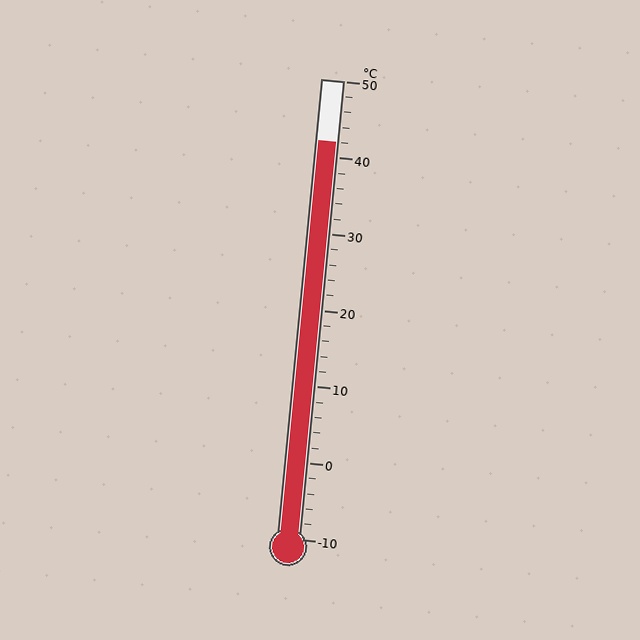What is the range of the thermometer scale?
The thermometer scale ranges from -10°C to 50°C.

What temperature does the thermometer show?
The thermometer shows approximately 42°C.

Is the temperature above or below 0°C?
The temperature is above 0°C.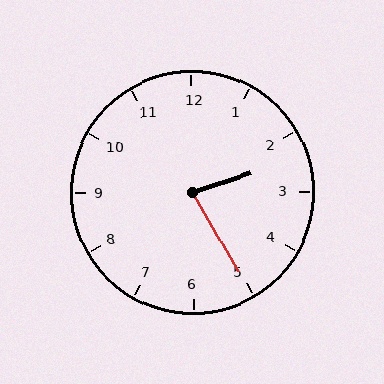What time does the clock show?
2:25.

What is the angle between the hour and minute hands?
Approximately 78 degrees.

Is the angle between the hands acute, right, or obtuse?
It is acute.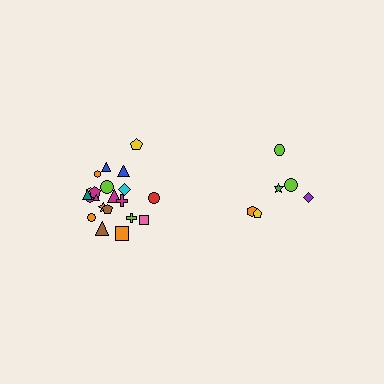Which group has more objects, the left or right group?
The left group.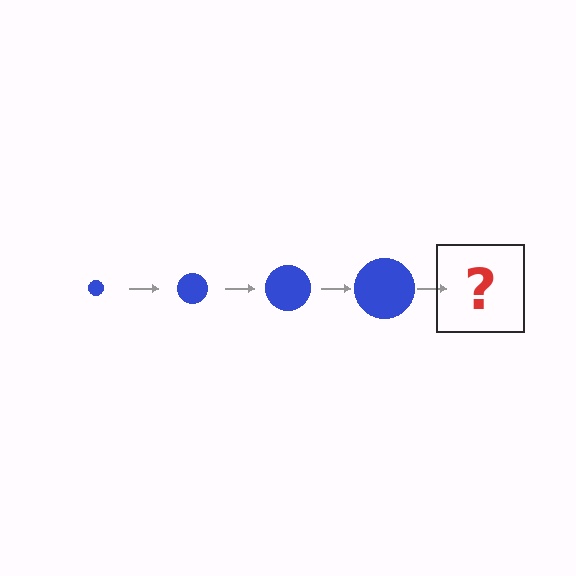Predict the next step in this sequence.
The next step is a blue circle, larger than the previous one.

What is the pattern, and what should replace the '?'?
The pattern is that the circle gets progressively larger each step. The '?' should be a blue circle, larger than the previous one.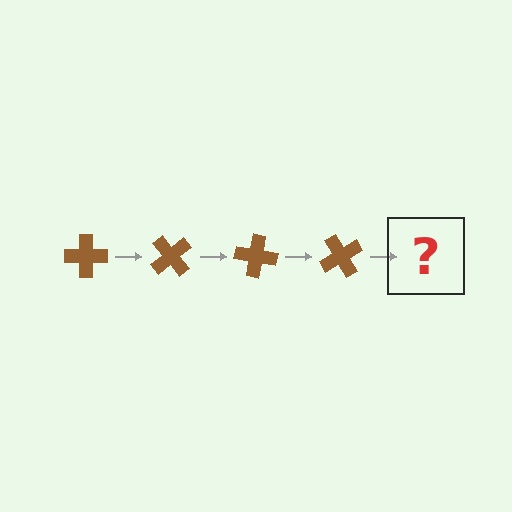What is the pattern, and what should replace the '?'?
The pattern is that the cross rotates 50 degrees each step. The '?' should be a brown cross rotated 200 degrees.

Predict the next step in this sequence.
The next step is a brown cross rotated 200 degrees.